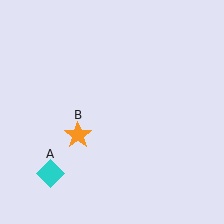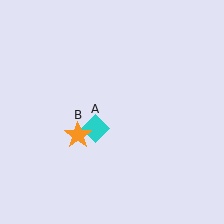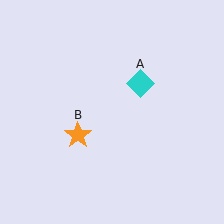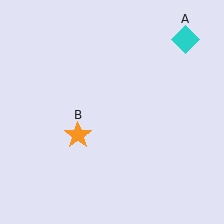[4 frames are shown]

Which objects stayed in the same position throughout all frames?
Orange star (object B) remained stationary.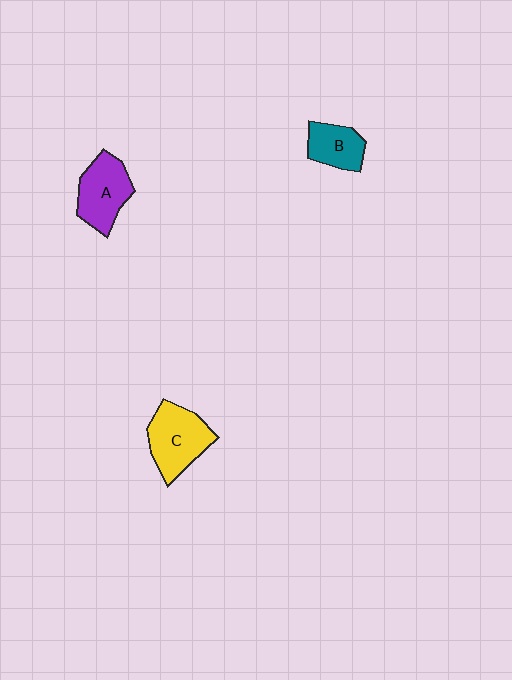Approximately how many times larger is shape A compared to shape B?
Approximately 1.4 times.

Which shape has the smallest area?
Shape B (teal).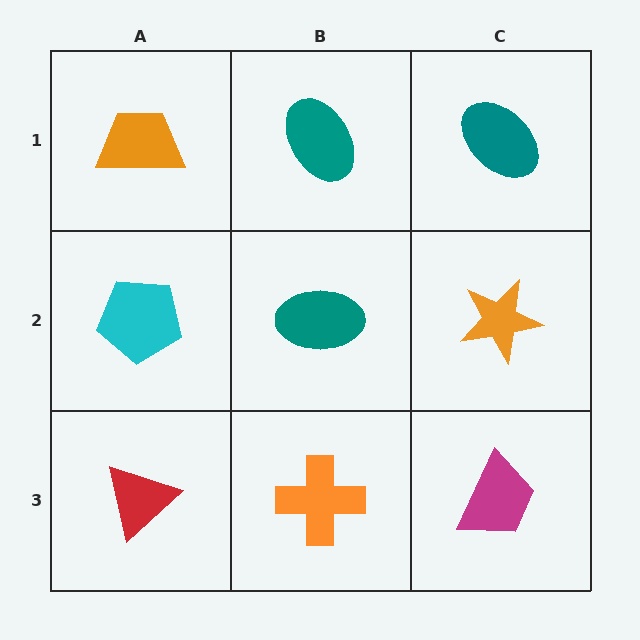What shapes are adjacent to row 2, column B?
A teal ellipse (row 1, column B), an orange cross (row 3, column B), a cyan pentagon (row 2, column A), an orange star (row 2, column C).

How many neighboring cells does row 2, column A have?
3.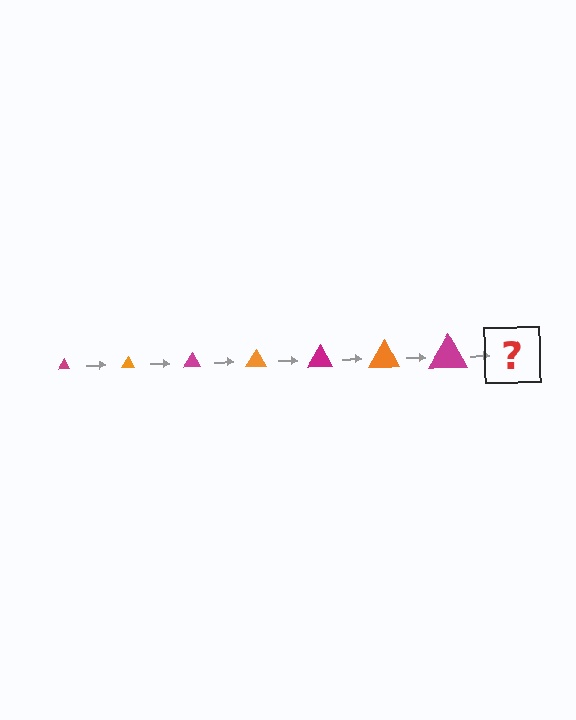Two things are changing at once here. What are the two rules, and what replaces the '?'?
The two rules are that the triangle grows larger each step and the color cycles through magenta and orange. The '?' should be an orange triangle, larger than the previous one.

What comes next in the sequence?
The next element should be an orange triangle, larger than the previous one.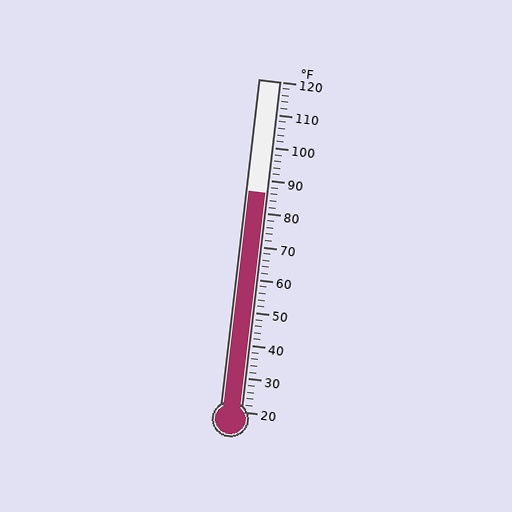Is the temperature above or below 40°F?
The temperature is above 40°F.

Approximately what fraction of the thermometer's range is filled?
The thermometer is filled to approximately 65% of its range.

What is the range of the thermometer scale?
The thermometer scale ranges from 20°F to 120°F.